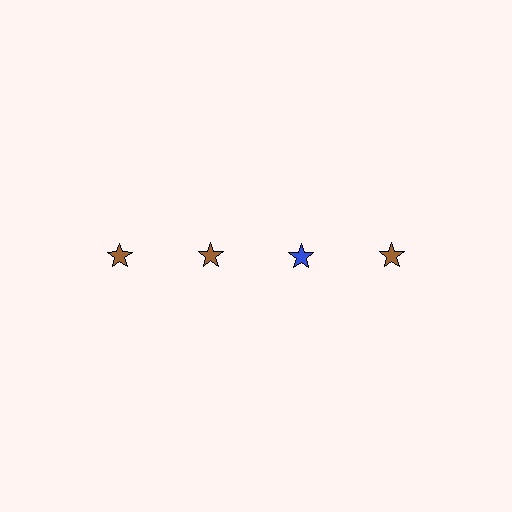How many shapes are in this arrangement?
There are 4 shapes arranged in a grid pattern.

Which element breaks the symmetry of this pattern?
The blue star in the top row, center column breaks the symmetry. All other shapes are brown stars.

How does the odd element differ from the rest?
It has a different color: blue instead of brown.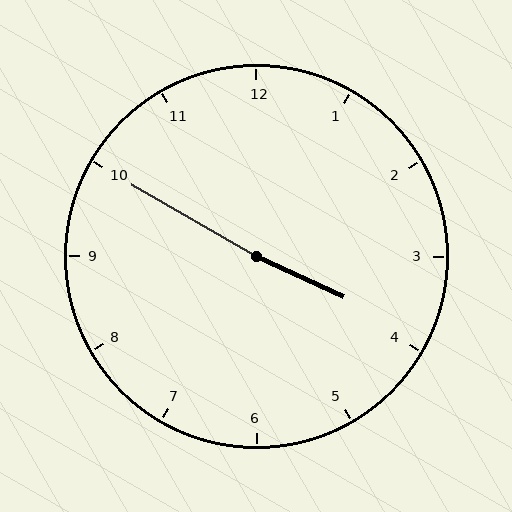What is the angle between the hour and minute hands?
Approximately 175 degrees.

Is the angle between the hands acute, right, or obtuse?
It is obtuse.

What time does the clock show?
3:50.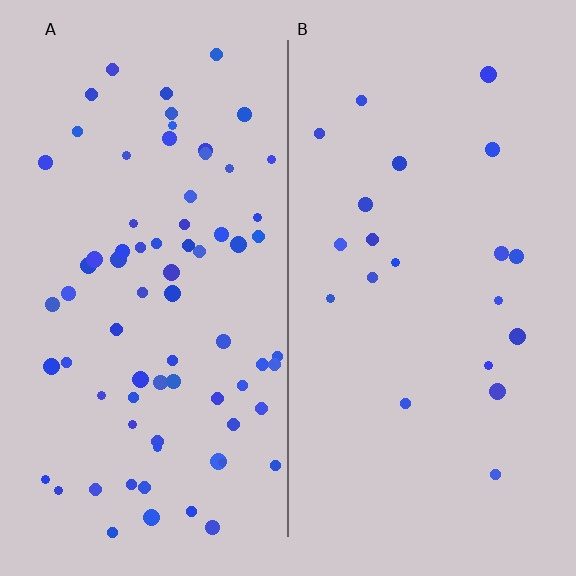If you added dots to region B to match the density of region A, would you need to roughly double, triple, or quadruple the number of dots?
Approximately quadruple.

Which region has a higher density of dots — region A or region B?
A (the left).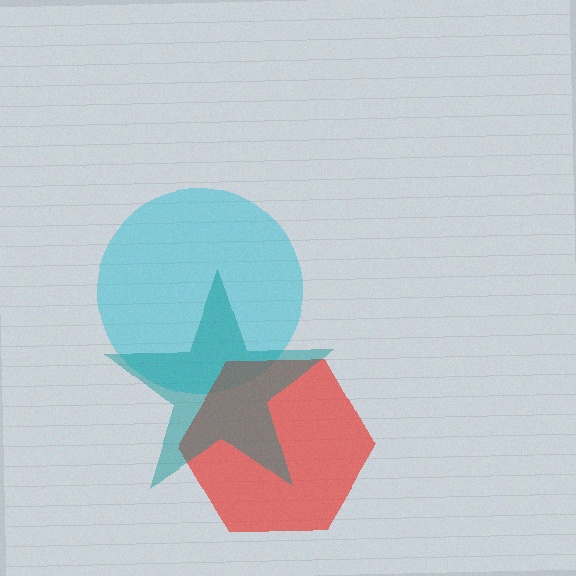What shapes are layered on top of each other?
The layered shapes are: a cyan circle, a red hexagon, a teal star.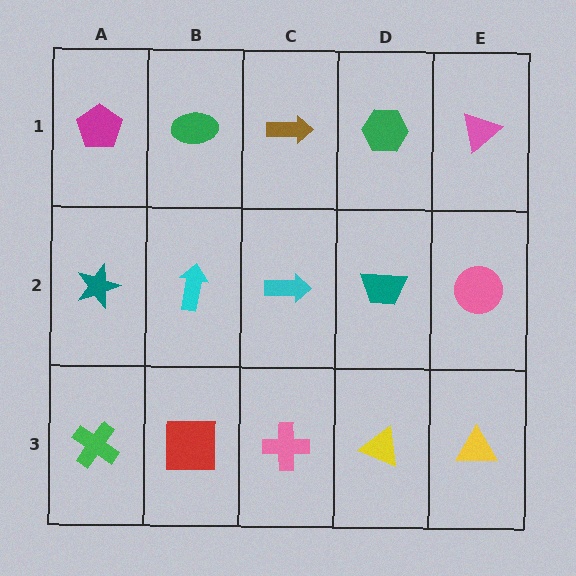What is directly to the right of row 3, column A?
A red square.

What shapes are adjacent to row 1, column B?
A cyan arrow (row 2, column B), a magenta pentagon (row 1, column A), a brown arrow (row 1, column C).